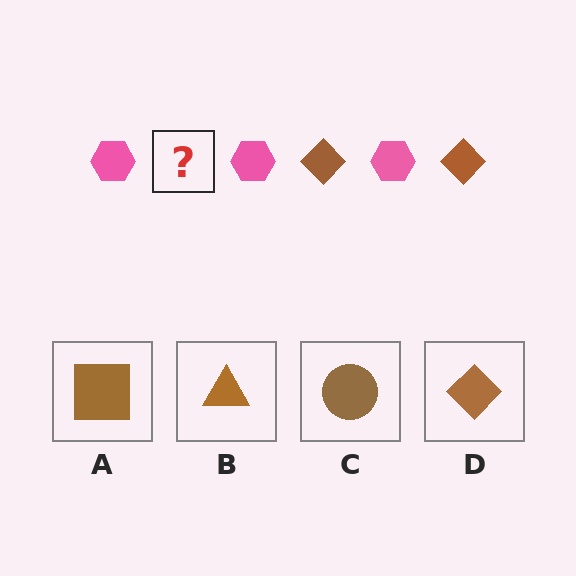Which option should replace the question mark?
Option D.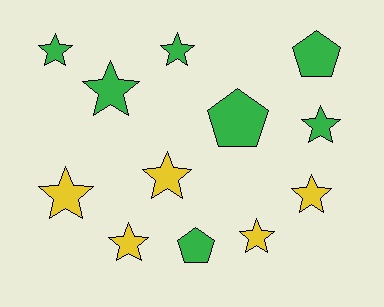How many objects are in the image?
There are 12 objects.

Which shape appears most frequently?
Star, with 9 objects.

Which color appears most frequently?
Green, with 7 objects.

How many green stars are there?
There are 4 green stars.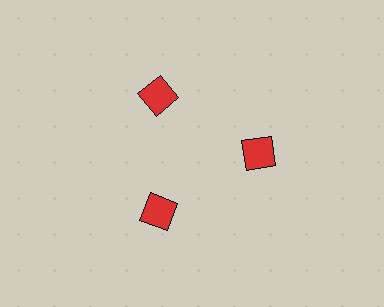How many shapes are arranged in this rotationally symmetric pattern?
There are 3 shapes, arranged in 3 groups of 1.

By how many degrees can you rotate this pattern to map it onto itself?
The pattern maps onto itself every 120 degrees of rotation.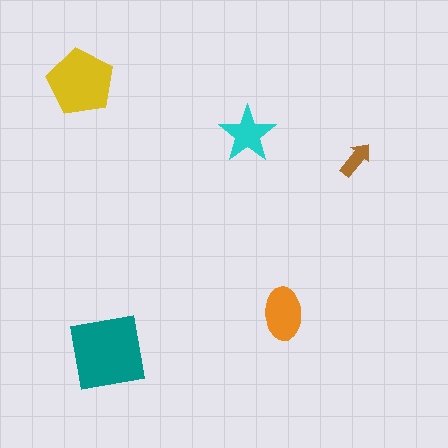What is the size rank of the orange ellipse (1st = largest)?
3rd.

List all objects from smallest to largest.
The brown arrow, the cyan star, the orange ellipse, the yellow pentagon, the teal square.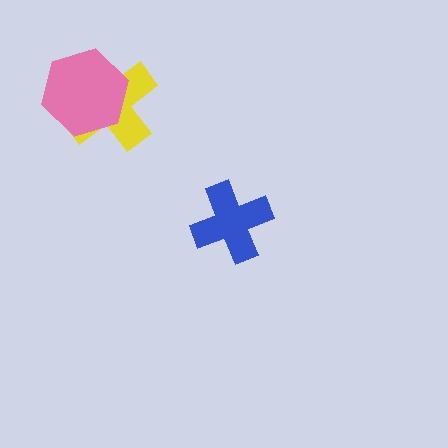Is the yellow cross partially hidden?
Yes, it is partially covered by another shape.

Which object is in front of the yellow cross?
The pink hexagon is in front of the yellow cross.